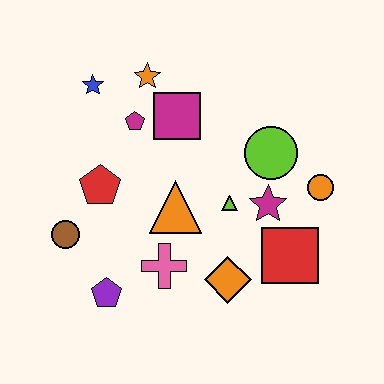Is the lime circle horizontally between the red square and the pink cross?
Yes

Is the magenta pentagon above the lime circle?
Yes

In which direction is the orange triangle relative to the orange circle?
The orange triangle is to the left of the orange circle.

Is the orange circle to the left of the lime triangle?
No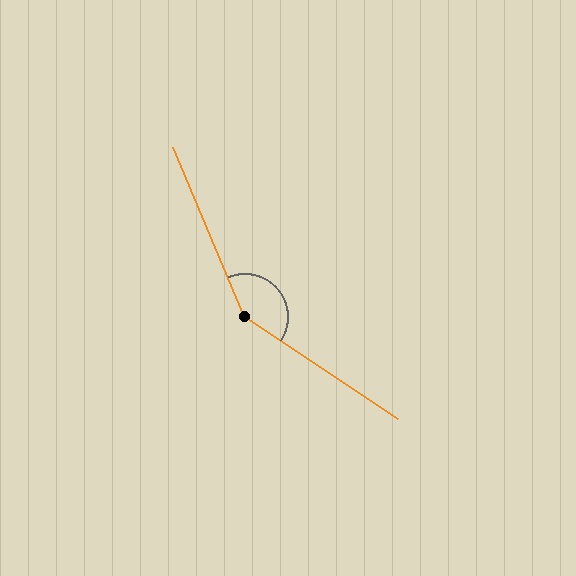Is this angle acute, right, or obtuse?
It is obtuse.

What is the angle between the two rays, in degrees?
Approximately 146 degrees.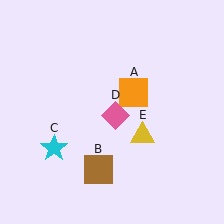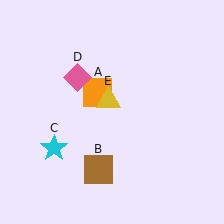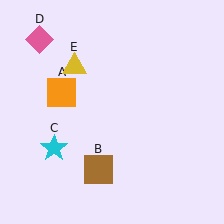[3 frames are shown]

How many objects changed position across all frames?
3 objects changed position: orange square (object A), pink diamond (object D), yellow triangle (object E).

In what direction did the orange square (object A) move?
The orange square (object A) moved left.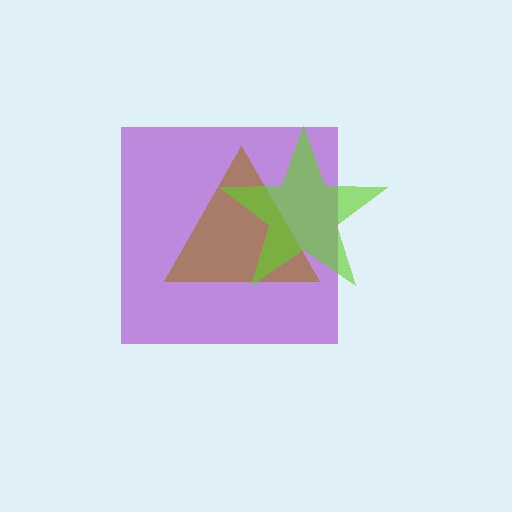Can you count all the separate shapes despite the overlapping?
Yes, there are 3 separate shapes.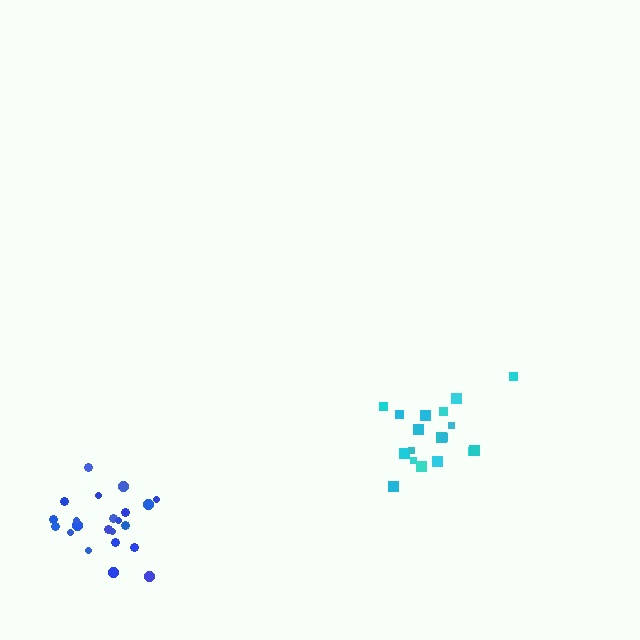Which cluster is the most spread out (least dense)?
Cyan.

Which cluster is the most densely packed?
Blue.